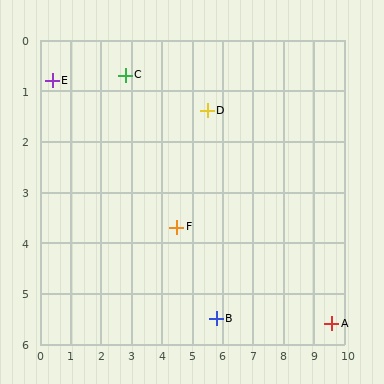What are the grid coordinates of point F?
Point F is at approximately (4.5, 3.7).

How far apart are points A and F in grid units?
Points A and F are about 5.4 grid units apart.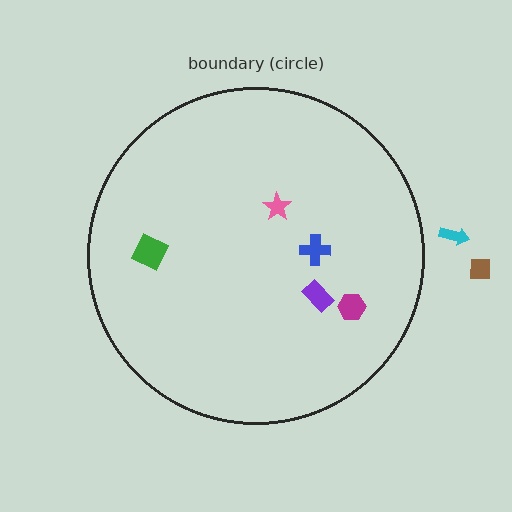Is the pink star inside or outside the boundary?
Inside.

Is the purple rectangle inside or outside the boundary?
Inside.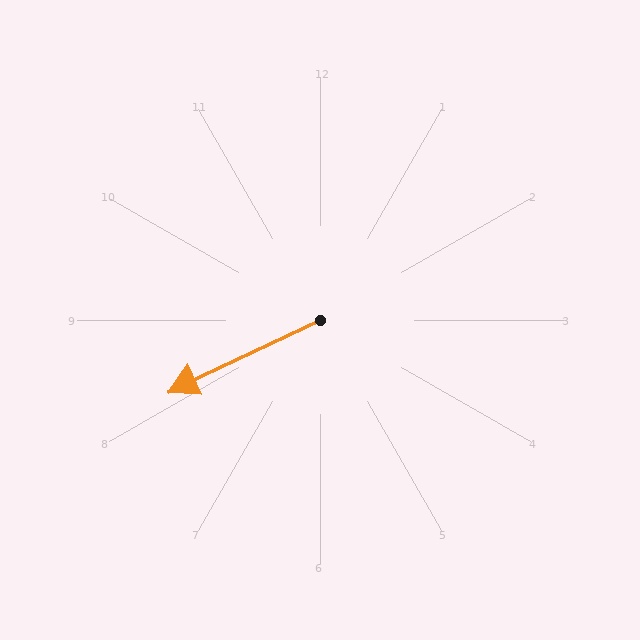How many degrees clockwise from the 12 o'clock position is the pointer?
Approximately 245 degrees.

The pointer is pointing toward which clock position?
Roughly 8 o'clock.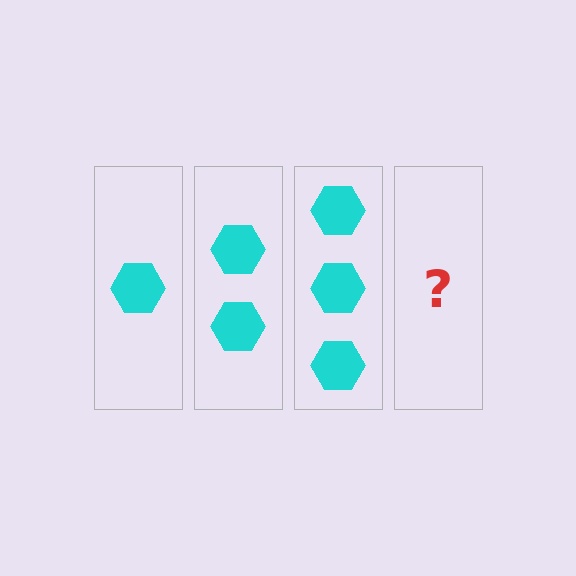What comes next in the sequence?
The next element should be 4 hexagons.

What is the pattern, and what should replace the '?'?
The pattern is that each step adds one more hexagon. The '?' should be 4 hexagons.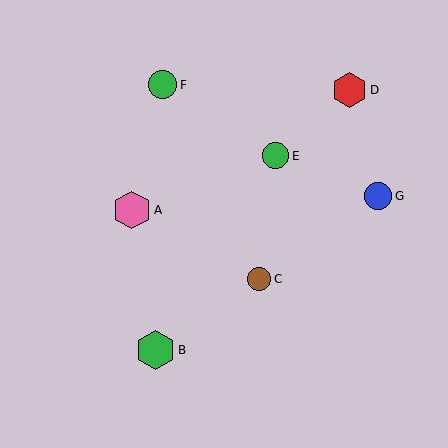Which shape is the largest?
The green hexagon (labeled B) is the largest.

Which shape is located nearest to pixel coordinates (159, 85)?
The green circle (labeled F) at (163, 85) is nearest to that location.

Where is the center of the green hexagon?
The center of the green hexagon is at (155, 350).